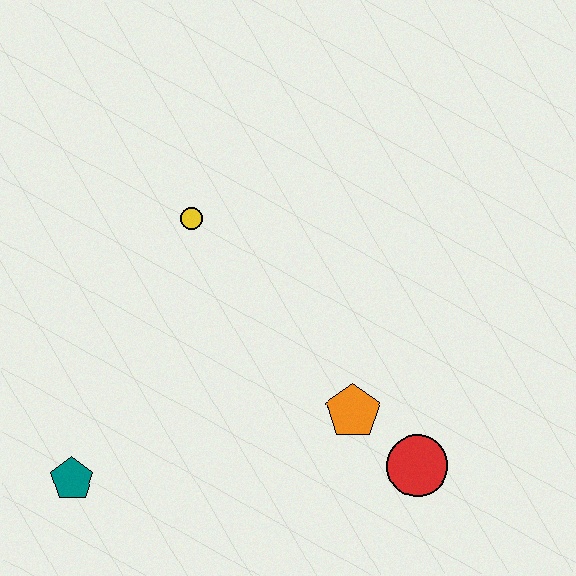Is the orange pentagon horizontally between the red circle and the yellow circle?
Yes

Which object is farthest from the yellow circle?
The red circle is farthest from the yellow circle.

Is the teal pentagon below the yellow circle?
Yes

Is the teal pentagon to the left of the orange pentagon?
Yes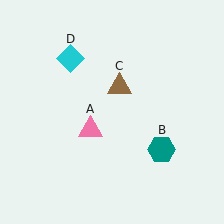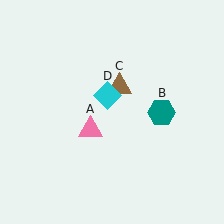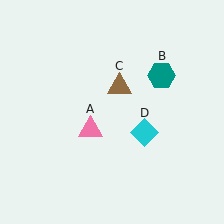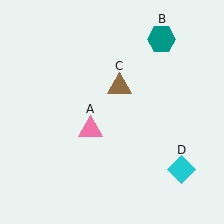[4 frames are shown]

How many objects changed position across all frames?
2 objects changed position: teal hexagon (object B), cyan diamond (object D).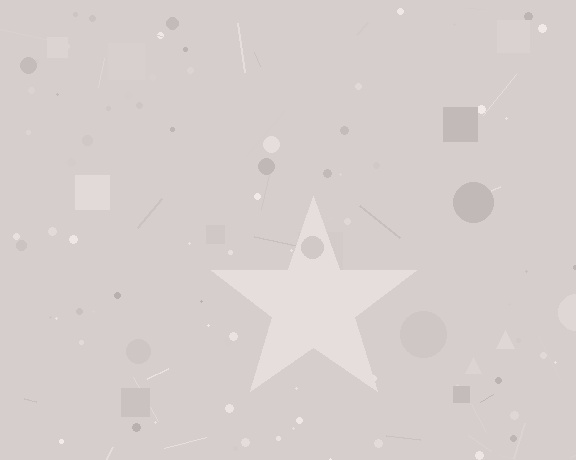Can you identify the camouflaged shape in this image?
The camouflaged shape is a star.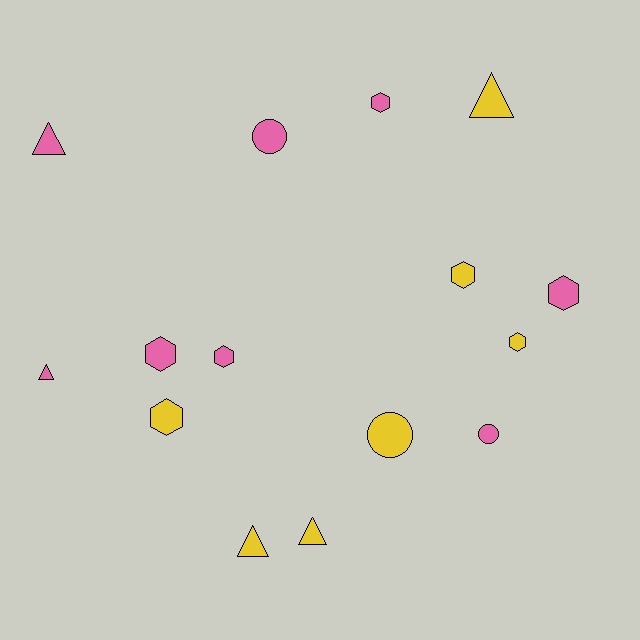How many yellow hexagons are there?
There are 3 yellow hexagons.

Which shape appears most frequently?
Hexagon, with 7 objects.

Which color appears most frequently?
Pink, with 8 objects.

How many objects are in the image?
There are 15 objects.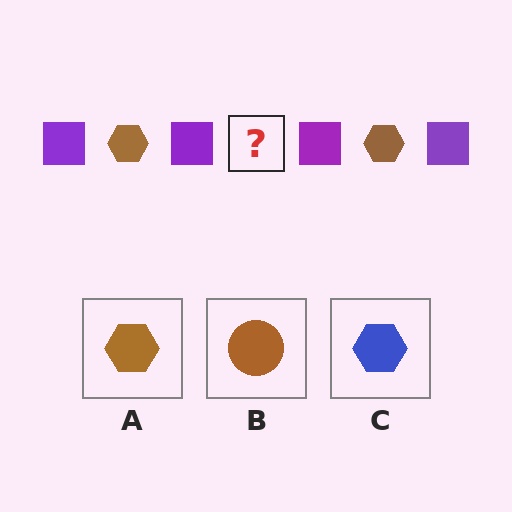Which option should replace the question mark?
Option A.